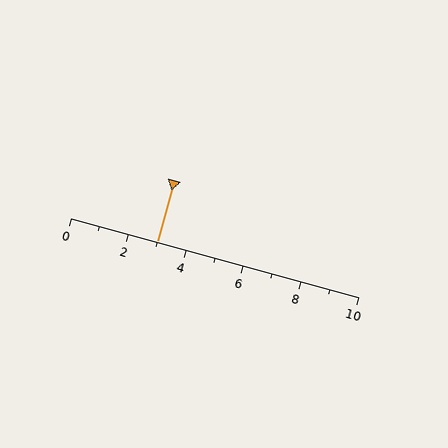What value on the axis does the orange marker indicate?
The marker indicates approximately 3.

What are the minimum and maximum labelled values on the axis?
The axis runs from 0 to 10.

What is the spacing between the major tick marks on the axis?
The major ticks are spaced 2 apart.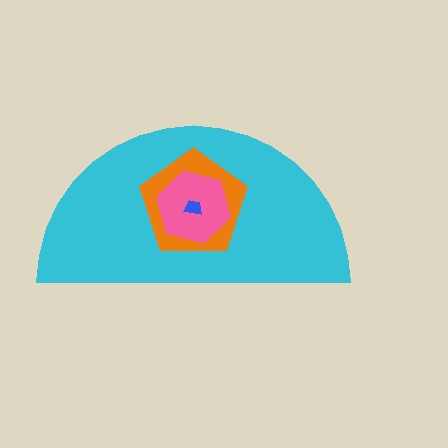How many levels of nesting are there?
4.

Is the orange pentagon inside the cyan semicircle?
Yes.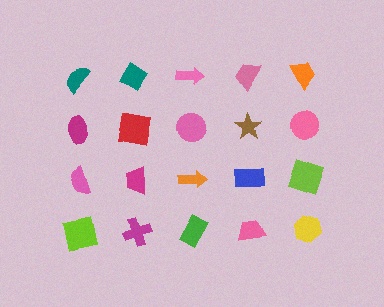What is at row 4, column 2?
A magenta cross.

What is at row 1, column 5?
An orange trapezoid.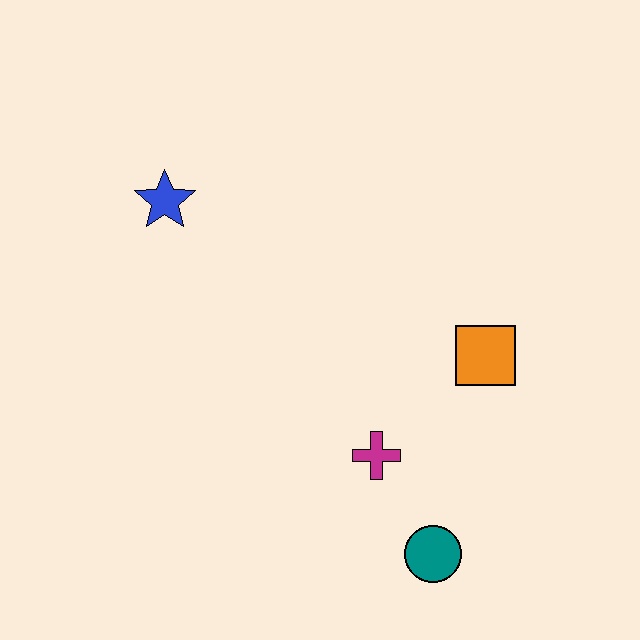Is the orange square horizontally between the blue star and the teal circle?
No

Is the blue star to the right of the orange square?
No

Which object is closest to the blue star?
The magenta cross is closest to the blue star.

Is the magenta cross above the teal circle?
Yes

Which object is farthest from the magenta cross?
The blue star is farthest from the magenta cross.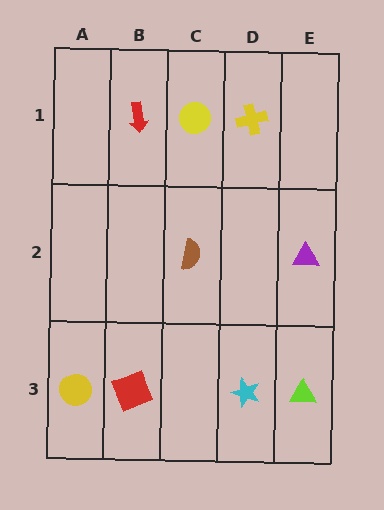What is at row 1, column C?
A yellow circle.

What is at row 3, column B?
A red square.